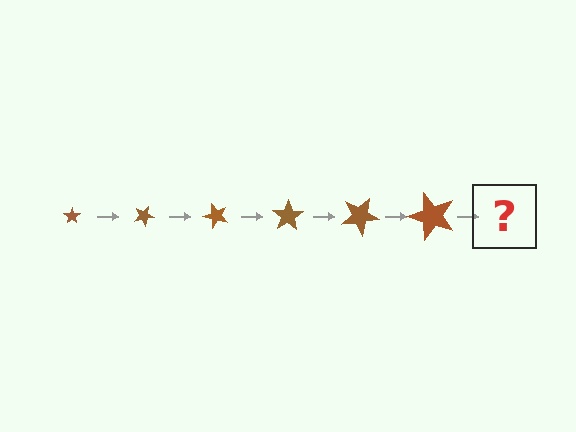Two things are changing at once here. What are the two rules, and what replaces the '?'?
The two rules are that the star grows larger each step and it rotates 25 degrees each step. The '?' should be a star, larger than the previous one and rotated 150 degrees from the start.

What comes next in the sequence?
The next element should be a star, larger than the previous one and rotated 150 degrees from the start.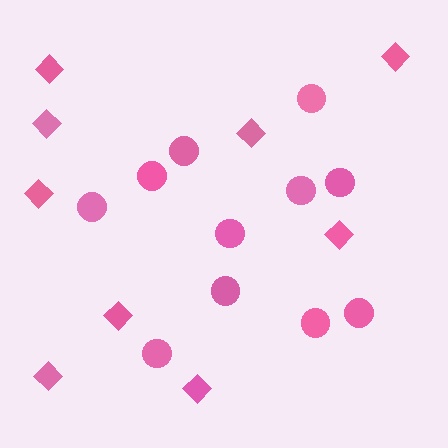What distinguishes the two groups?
There are 2 groups: one group of circles (11) and one group of diamonds (9).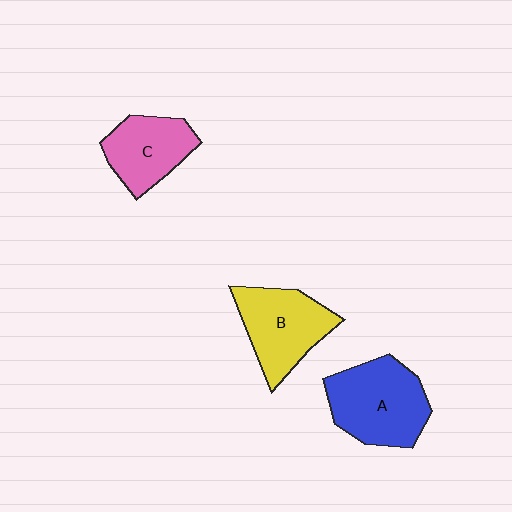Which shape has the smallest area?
Shape C (pink).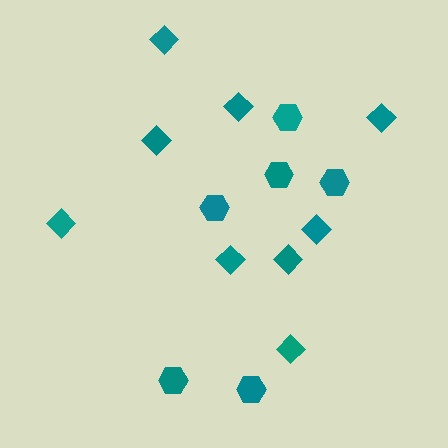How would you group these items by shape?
There are 2 groups: one group of diamonds (9) and one group of hexagons (6).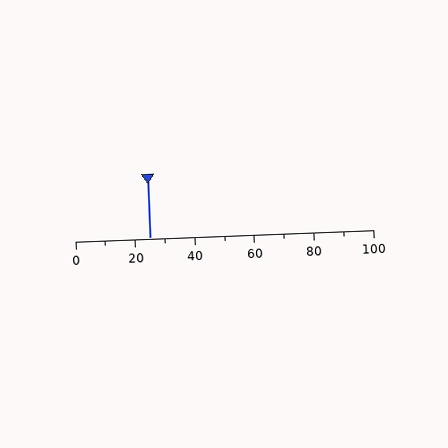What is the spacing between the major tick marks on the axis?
The major ticks are spaced 20 apart.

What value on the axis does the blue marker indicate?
The marker indicates approximately 25.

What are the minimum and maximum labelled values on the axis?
The axis runs from 0 to 100.